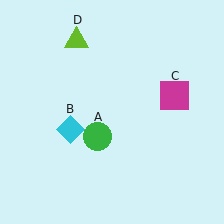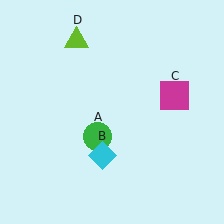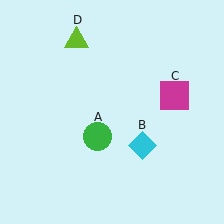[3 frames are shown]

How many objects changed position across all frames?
1 object changed position: cyan diamond (object B).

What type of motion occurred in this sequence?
The cyan diamond (object B) rotated counterclockwise around the center of the scene.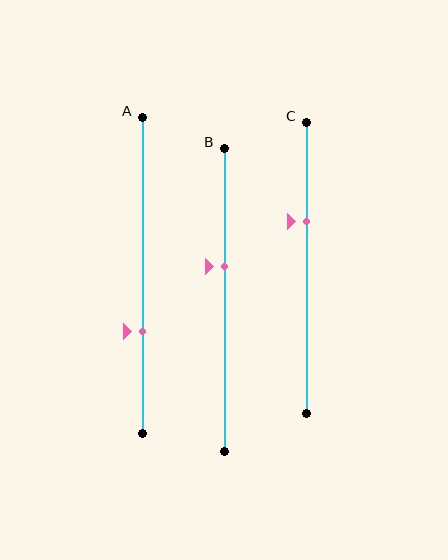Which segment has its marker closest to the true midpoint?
Segment B has its marker closest to the true midpoint.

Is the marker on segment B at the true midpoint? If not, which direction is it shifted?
No, the marker on segment B is shifted upward by about 11% of the segment length.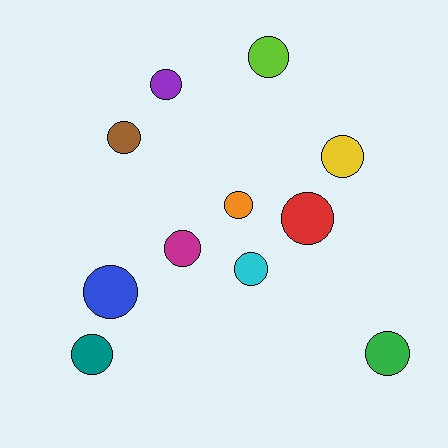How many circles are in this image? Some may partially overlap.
There are 11 circles.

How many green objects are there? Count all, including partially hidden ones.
There is 1 green object.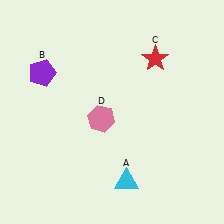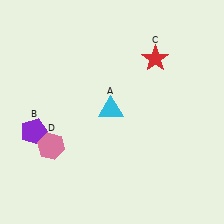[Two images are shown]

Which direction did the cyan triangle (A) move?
The cyan triangle (A) moved up.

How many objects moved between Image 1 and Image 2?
3 objects moved between the two images.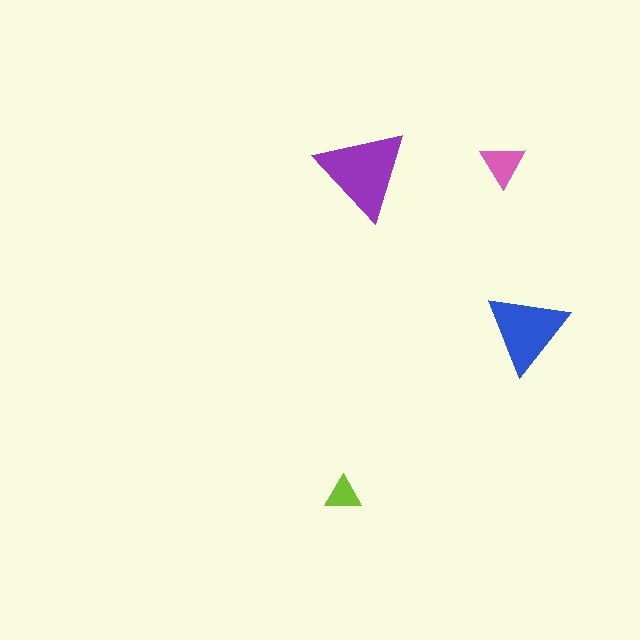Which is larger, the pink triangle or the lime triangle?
The pink one.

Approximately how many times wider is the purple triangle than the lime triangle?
About 2.5 times wider.